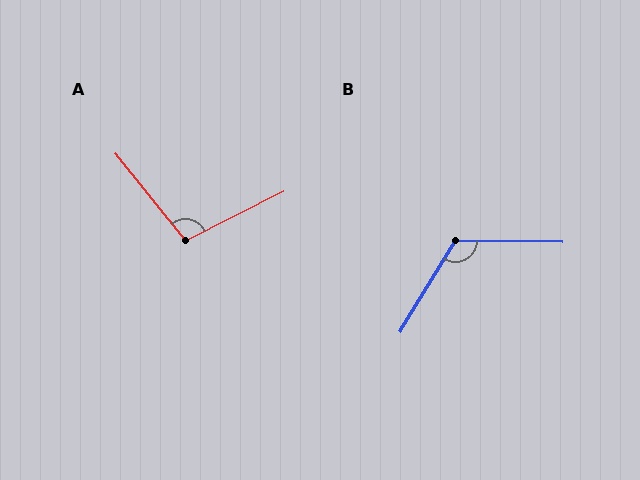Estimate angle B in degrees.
Approximately 121 degrees.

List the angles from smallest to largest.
A (102°), B (121°).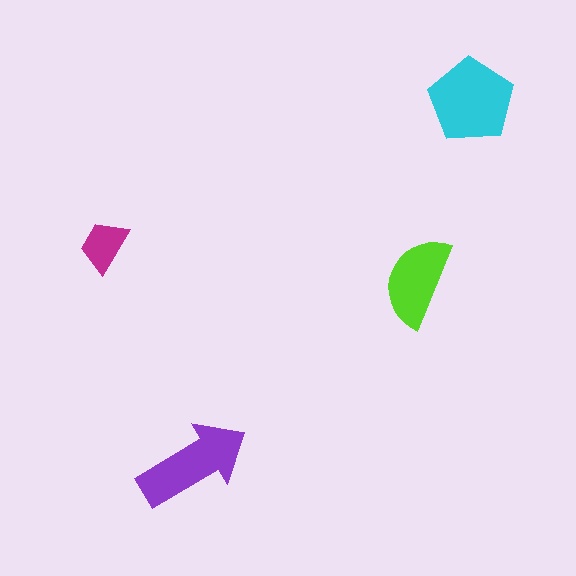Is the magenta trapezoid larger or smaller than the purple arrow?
Smaller.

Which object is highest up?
The cyan pentagon is topmost.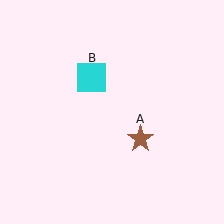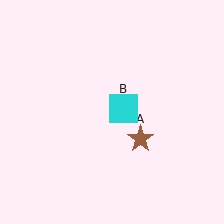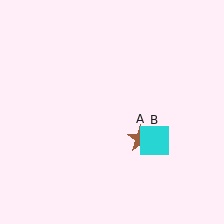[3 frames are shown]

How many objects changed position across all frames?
1 object changed position: cyan square (object B).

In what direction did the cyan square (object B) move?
The cyan square (object B) moved down and to the right.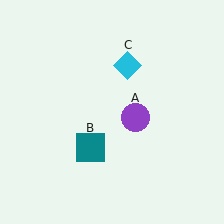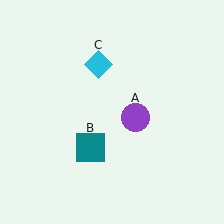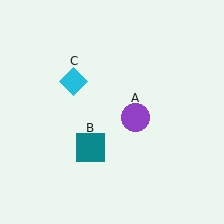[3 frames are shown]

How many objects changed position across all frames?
1 object changed position: cyan diamond (object C).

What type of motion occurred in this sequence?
The cyan diamond (object C) rotated counterclockwise around the center of the scene.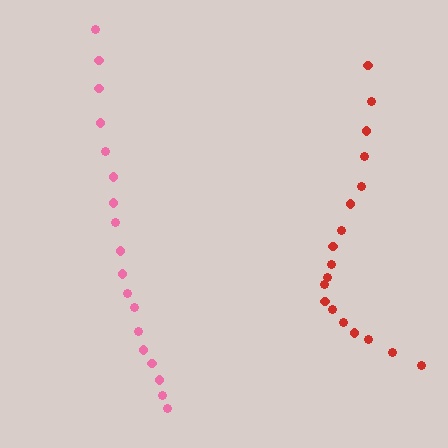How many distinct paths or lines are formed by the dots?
There are 2 distinct paths.